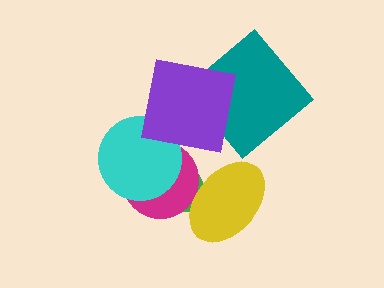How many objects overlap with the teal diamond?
1 object overlaps with the teal diamond.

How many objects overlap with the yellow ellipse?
2 objects overlap with the yellow ellipse.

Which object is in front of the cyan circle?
The purple square is in front of the cyan circle.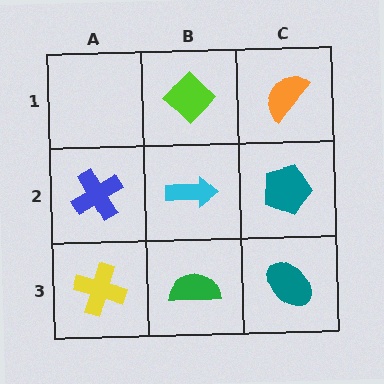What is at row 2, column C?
A teal pentagon.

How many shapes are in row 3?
3 shapes.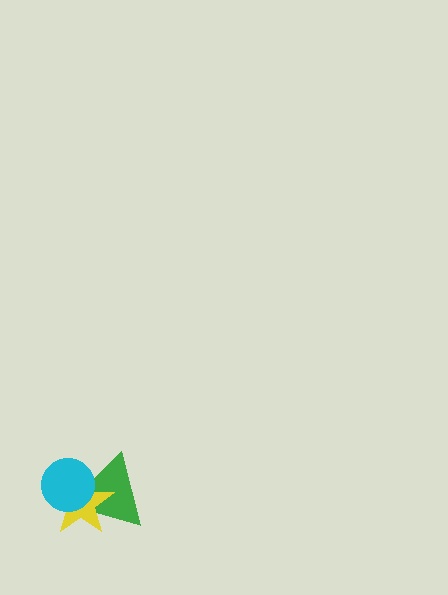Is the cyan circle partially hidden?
No, no other shape covers it.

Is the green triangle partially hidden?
Yes, it is partially covered by another shape.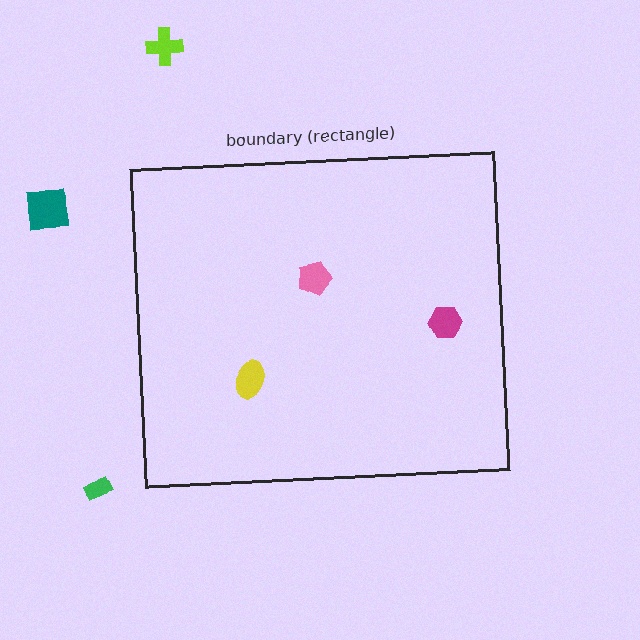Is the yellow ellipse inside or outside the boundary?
Inside.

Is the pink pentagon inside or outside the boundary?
Inside.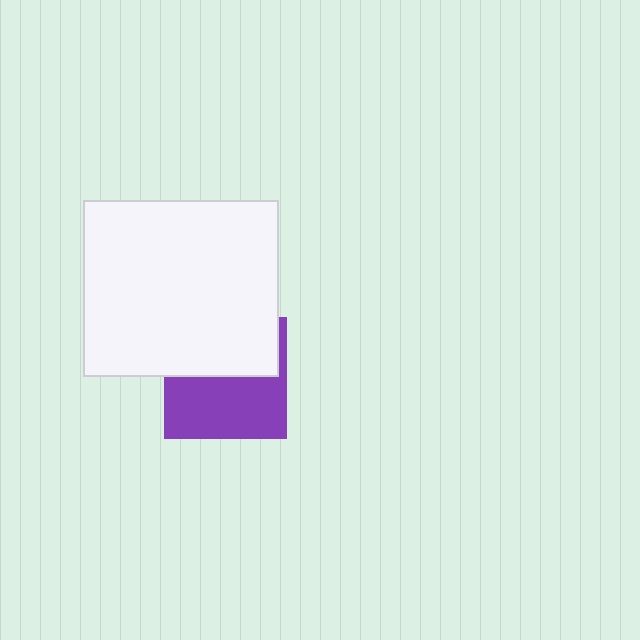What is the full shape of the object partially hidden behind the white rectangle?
The partially hidden object is a purple square.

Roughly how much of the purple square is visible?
About half of it is visible (roughly 54%).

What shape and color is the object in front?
The object in front is a white rectangle.